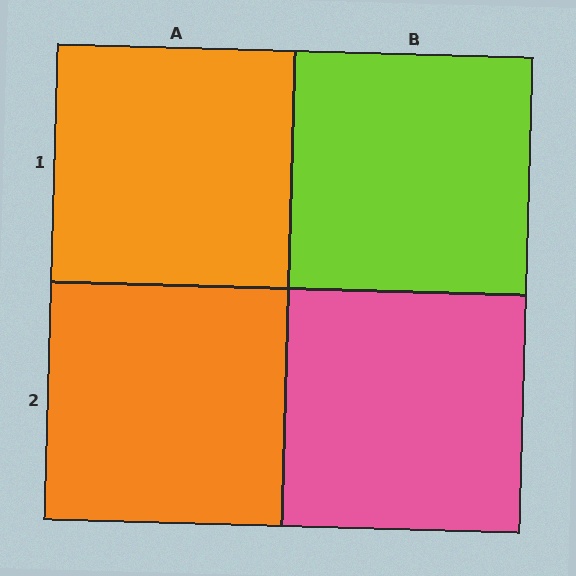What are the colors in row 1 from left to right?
Orange, lime.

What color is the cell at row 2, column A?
Orange.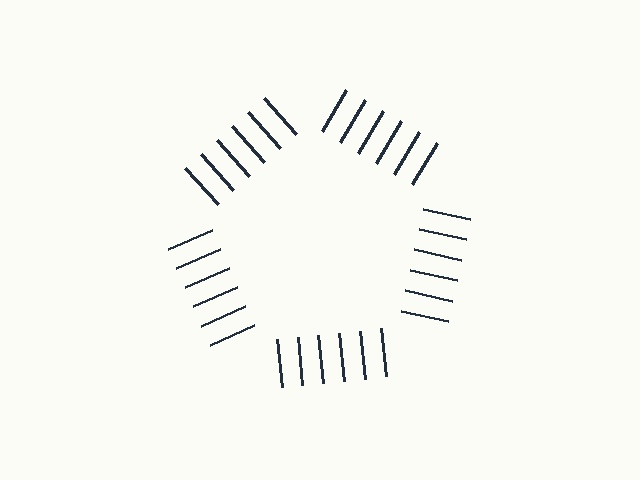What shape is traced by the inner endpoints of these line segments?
An illusory pentagon — the line segments terminate on its edges but no continuous stroke is drawn.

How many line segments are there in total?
30 — 6 along each of the 5 edges.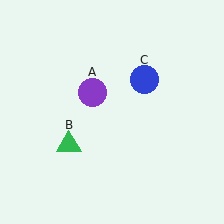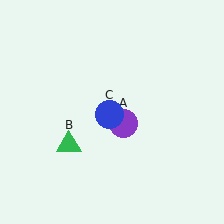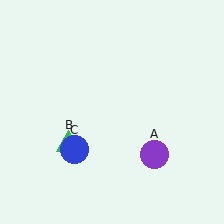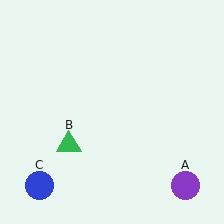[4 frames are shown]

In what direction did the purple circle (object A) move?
The purple circle (object A) moved down and to the right.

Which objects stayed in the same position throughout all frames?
Green triangle (object B) remained stationary.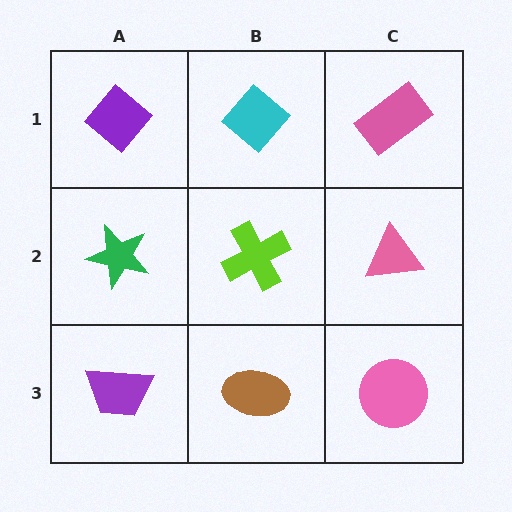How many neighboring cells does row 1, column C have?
2.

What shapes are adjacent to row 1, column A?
A green star (row 2, column A), a cyan diamond (row 1, column B).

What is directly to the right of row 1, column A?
A cyan diamond.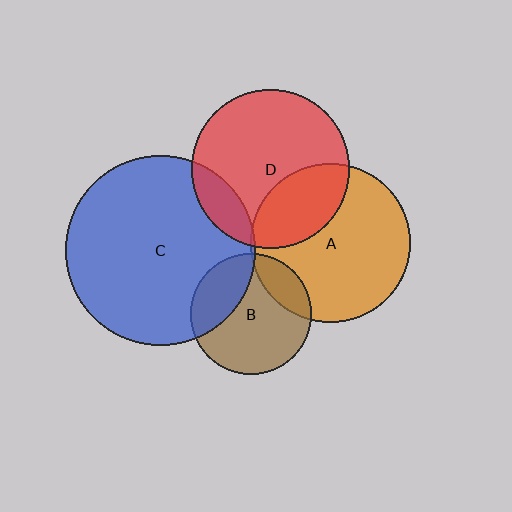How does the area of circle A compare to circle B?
Approximately 1.7 times.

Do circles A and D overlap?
Yes.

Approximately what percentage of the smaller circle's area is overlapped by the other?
Approximately 30%.